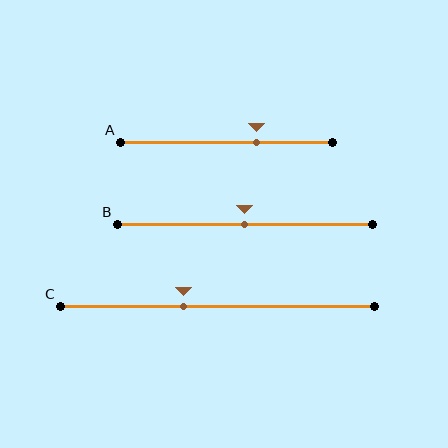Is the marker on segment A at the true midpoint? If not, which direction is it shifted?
No, the marker on segment A is shifted to the right by about 14% of the segment length.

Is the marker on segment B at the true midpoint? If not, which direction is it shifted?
Yes, the marker on segment B is at the true midpoint.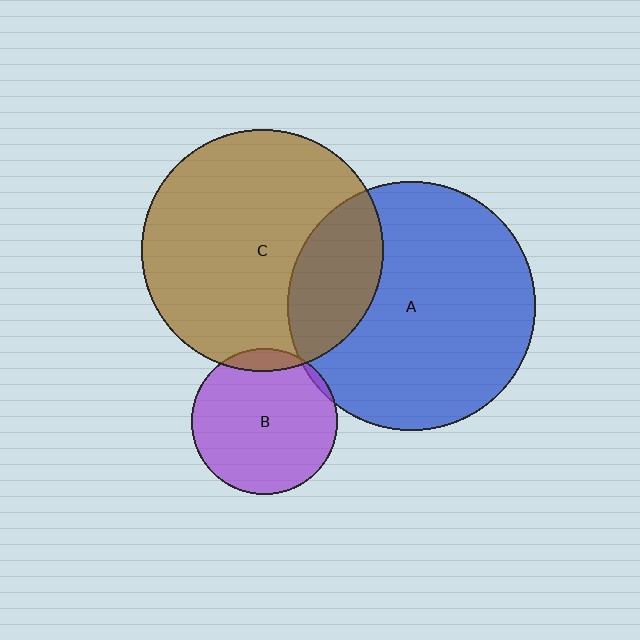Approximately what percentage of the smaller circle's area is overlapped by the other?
Approximately 10%.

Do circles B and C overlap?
Yes.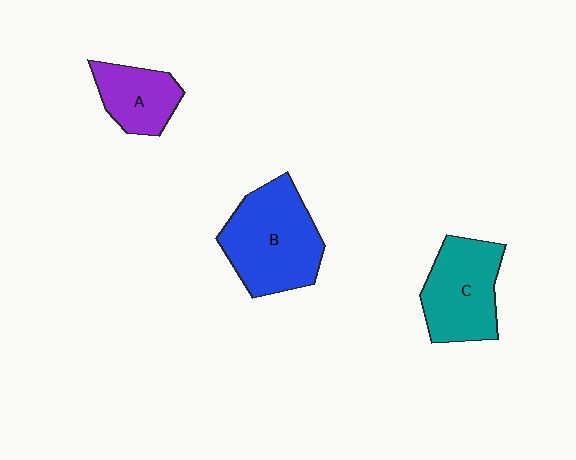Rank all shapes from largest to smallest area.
From largest to smallest: B (blue), C (teal), A (purple).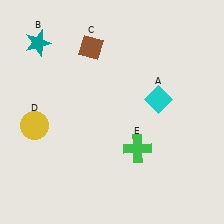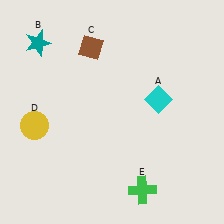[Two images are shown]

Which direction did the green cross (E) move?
The green cross (E) moved down.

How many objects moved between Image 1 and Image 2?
1 object moved between the two images.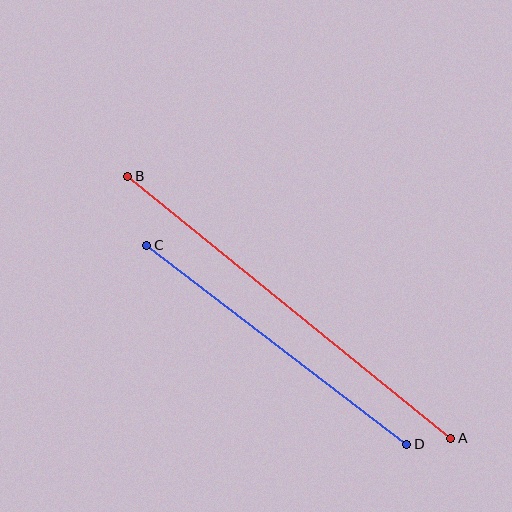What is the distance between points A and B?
The distance is approximately 416 pixels.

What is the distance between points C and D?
The distance is approximately 328 pixels.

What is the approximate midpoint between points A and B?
The midpoint is at approximately (289, 307) pixels.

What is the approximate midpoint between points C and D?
The midpoint is at approximately (277, 345) pixels.